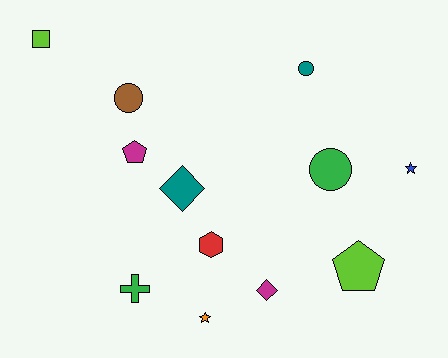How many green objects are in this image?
There are 2 green objects.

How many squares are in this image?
There is 1 square.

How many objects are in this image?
There are 12 objects.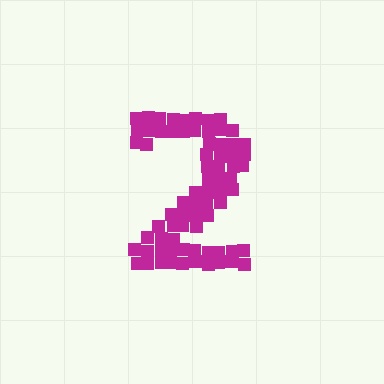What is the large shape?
The large shape is the digit 2.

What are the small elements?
The small elements are squares.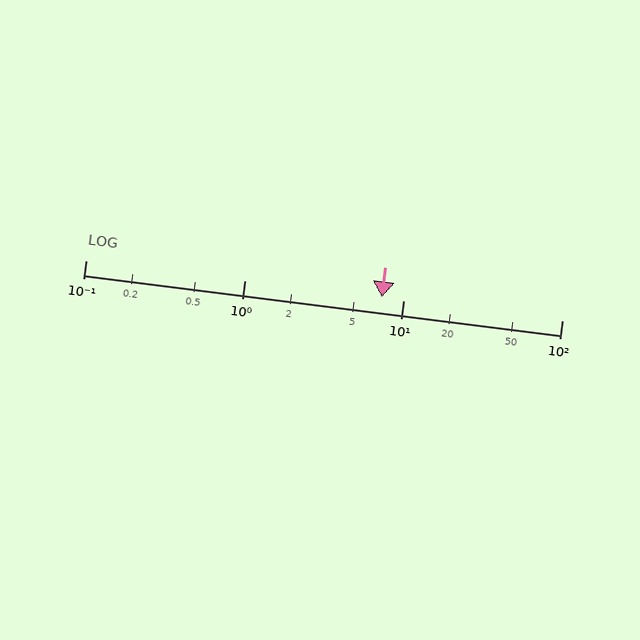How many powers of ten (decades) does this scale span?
The scale spans 3 decades, from 0.1 to 100.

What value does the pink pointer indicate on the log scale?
The pointer indicates approximately 7.3.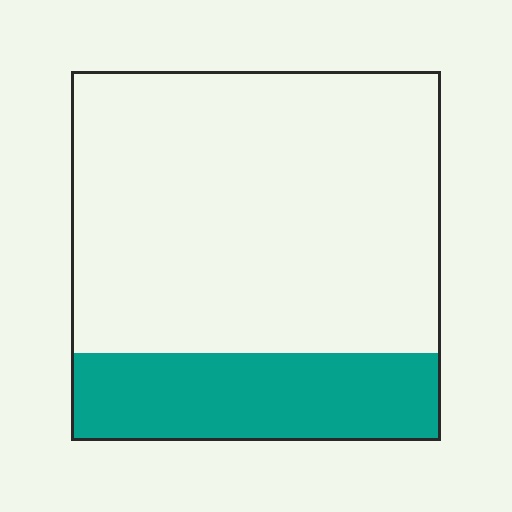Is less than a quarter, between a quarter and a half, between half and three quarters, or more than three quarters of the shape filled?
Less than a quarter.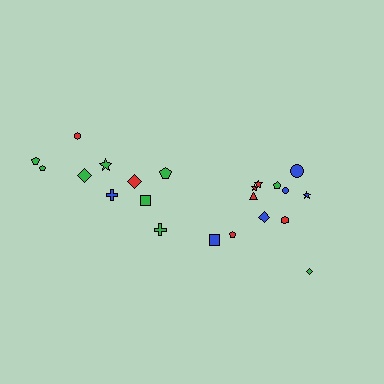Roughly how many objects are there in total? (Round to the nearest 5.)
Roughly 20 objects in total.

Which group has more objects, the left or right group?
The right group.